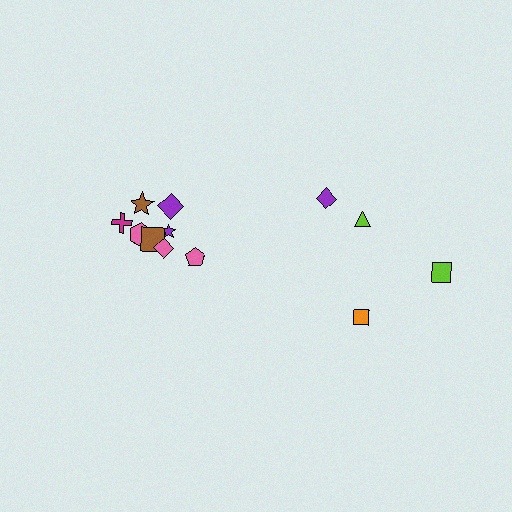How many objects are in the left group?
There are 8 objects.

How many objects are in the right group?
There are 4 objects.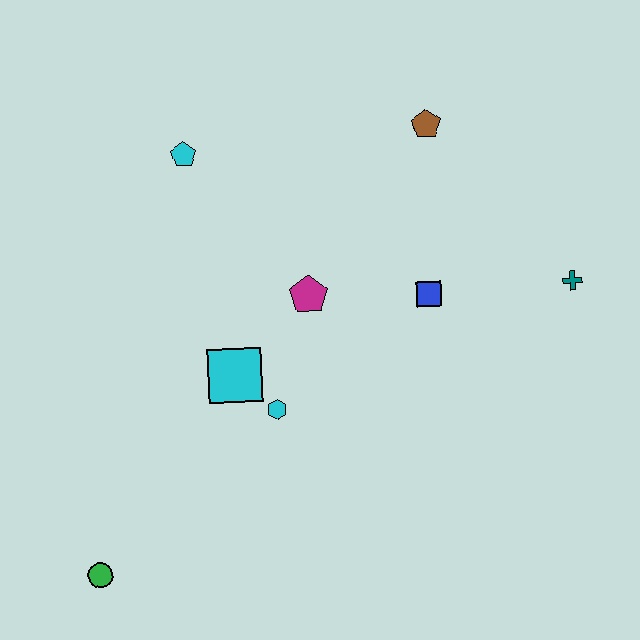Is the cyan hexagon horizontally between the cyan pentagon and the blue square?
Yes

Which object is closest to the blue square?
The magenta pentagon is closest to the blue square.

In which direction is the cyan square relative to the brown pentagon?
The cyan square is below the brown pentagon.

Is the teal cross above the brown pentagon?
No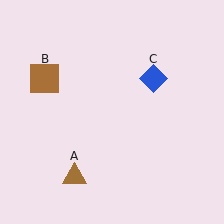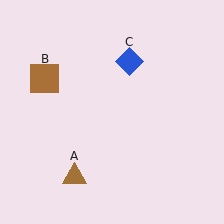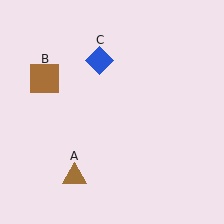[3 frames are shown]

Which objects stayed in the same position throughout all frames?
Brown triangle (object A) and brown square (object B) remained stationary.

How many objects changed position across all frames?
1 object changed position: blue diamond (object C).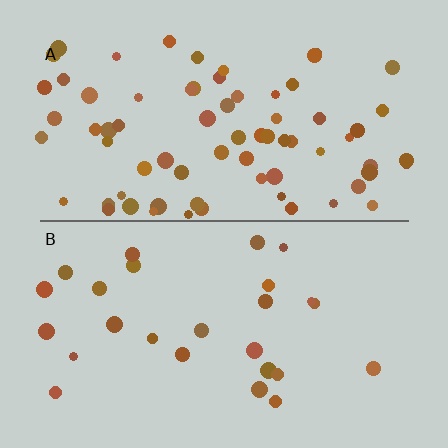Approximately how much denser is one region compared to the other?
Approximately 2.8× — region A over region B.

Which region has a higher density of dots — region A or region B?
A (the top).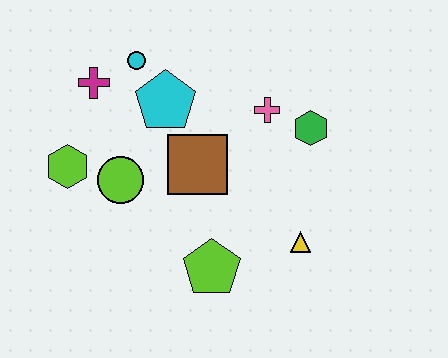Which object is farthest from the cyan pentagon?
The yellow triangle is farthest from the cyan pentagon.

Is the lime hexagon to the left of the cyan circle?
Yes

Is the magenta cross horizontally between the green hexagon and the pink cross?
No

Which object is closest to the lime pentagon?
The yellow triangle is closest to the lime pentagon.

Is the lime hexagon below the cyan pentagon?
Yes